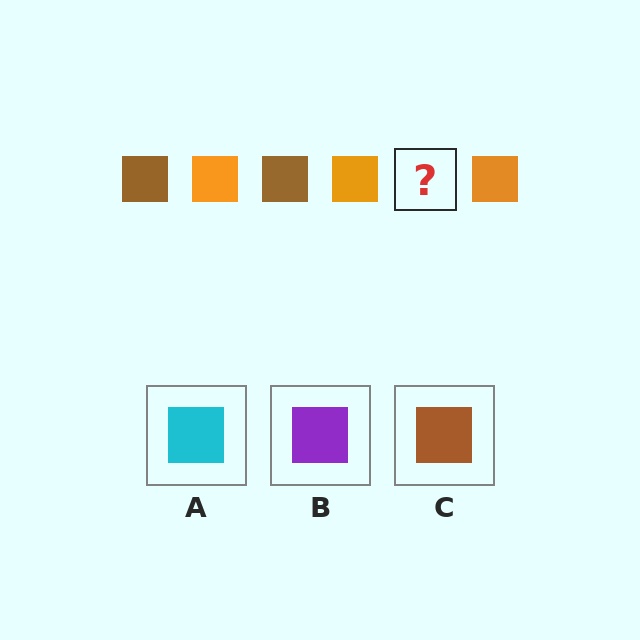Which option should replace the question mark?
Option C.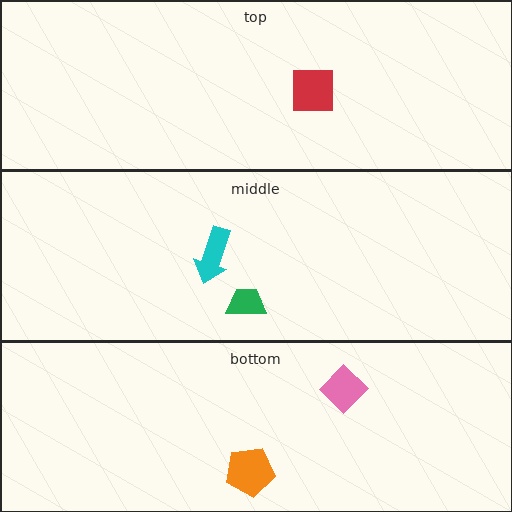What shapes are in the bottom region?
The pink diamond, the orange pentagon.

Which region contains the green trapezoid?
The middle region.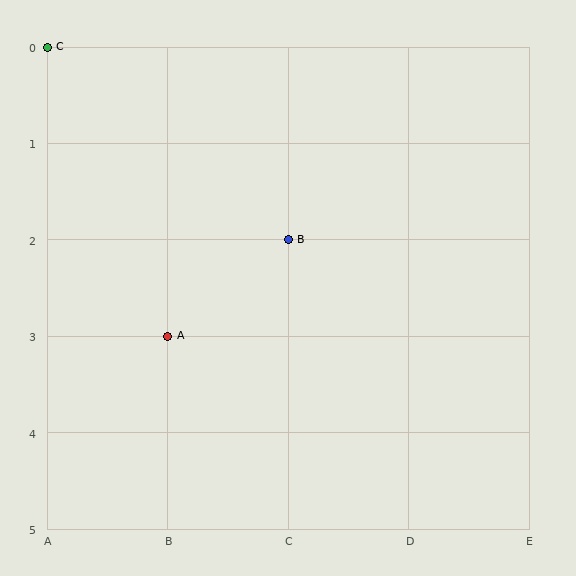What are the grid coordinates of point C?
Point C is at grid coordinates (A, 0).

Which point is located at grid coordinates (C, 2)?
Point B is at (C, 2).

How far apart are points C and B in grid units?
Points C and B are 2 columns and 2 rows apart (about 2.8 grid units diagonally).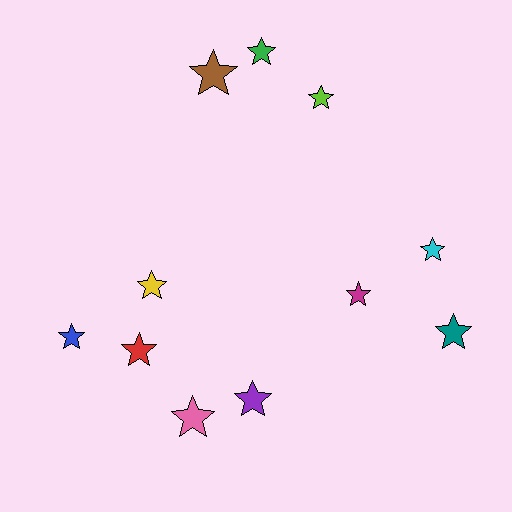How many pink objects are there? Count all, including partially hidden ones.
There is 1 pink object.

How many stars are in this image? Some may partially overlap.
There are 11 stars.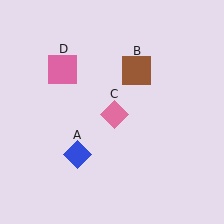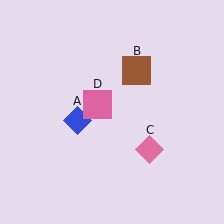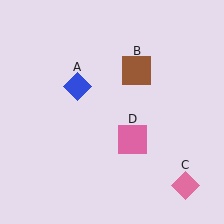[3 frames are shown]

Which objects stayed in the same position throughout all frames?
Brown square (object B) remained stationary.